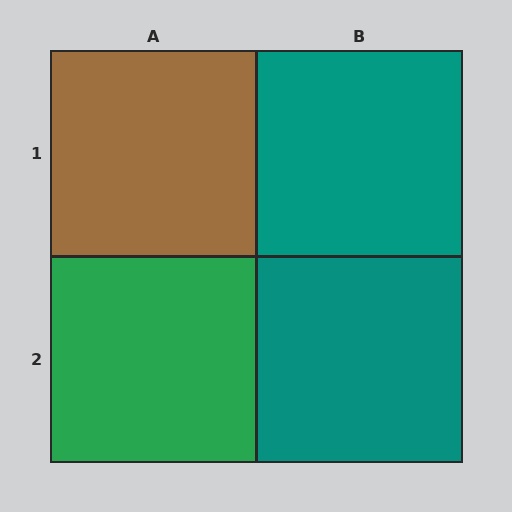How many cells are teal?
2 cells are teal.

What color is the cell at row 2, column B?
Teal.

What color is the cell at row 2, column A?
Green.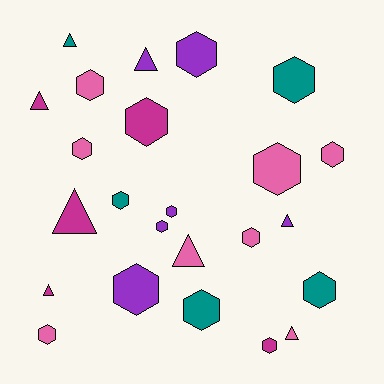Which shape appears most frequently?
Hexagon, with 16 objects.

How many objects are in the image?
There are 24 objects.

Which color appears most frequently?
Pink, with 8 objects.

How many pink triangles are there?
There are 2 pink triangles.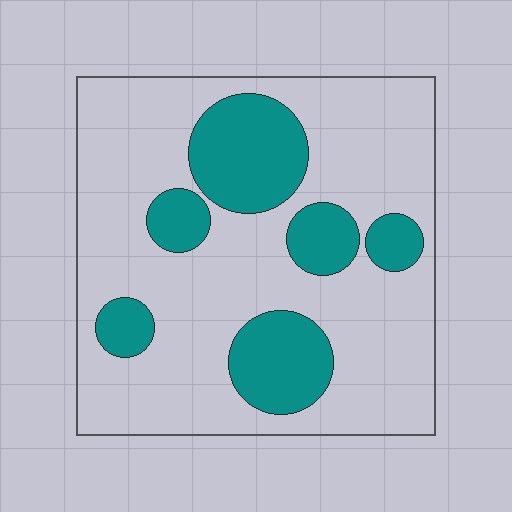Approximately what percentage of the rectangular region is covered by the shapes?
Approximately 25%.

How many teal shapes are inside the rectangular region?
6.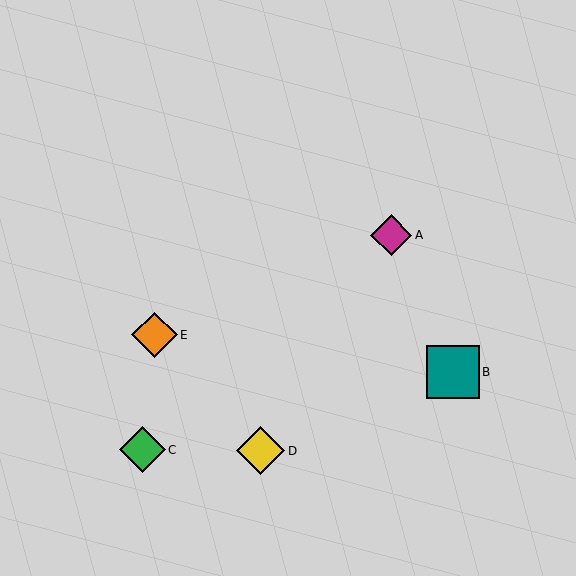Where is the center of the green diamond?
The center of the green diamond is at (142, 450).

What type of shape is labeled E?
Shape E is an orange diamond.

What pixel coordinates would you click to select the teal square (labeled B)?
Click at (453, 372) to select the teal square B.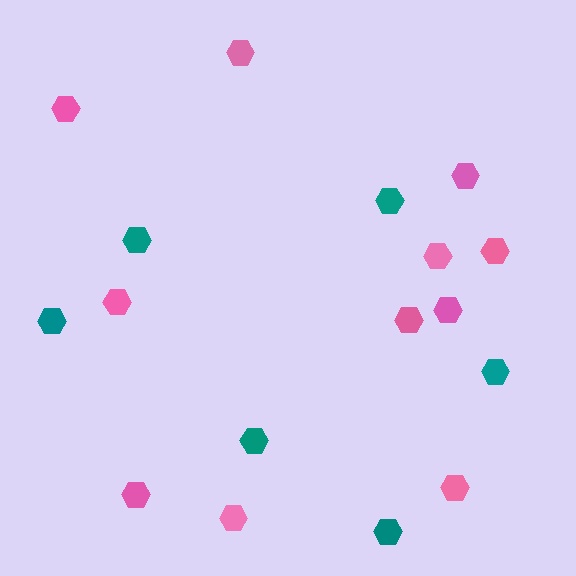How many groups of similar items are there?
There are 2 groups: one group of pink hexagons (11) and one group of teal hexagons (6).